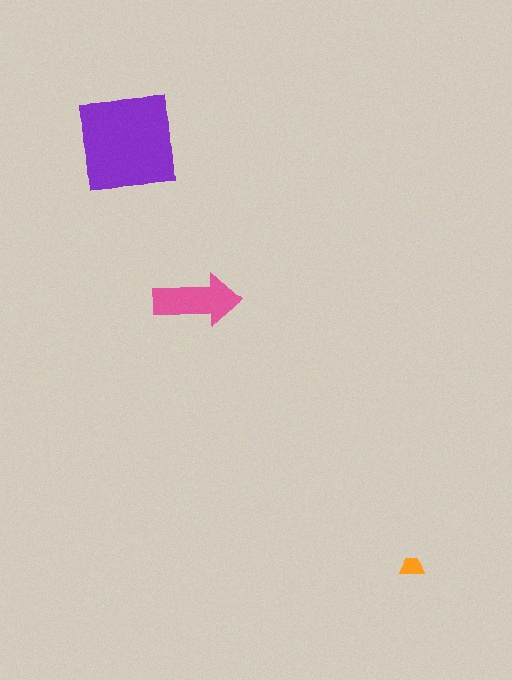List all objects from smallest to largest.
The orange trapezoid, the pink arrow, the purple square.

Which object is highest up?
The purple square is topmost.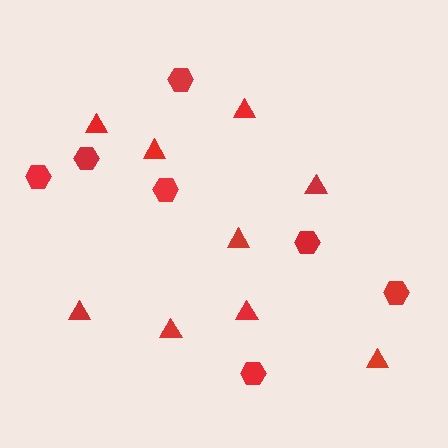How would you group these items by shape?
There are 2 groups: one group of hexagons (7) and one group of triangles (9).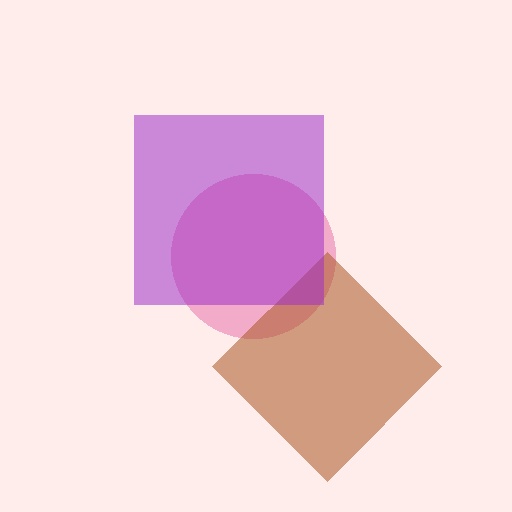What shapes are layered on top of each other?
The layered shapes are: a pink circle, a brown diamond, a purple square.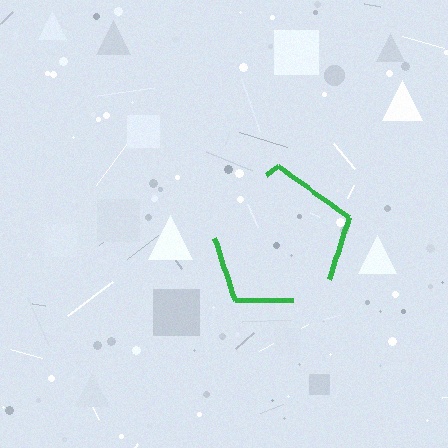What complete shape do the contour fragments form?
The contour fragments form a pentagon.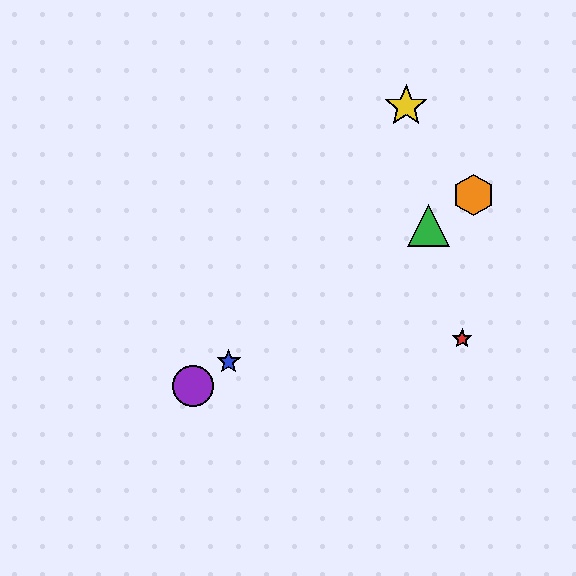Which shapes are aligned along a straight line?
The blue star, the green triangle, the purple circle, the orange hexagon are aligned along a straight line.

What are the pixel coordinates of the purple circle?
The purple circle is at (193, 386).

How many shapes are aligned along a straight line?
4 shapes (the blue star, the green triangle, the purple circle, the orange hexagon) are aligned along a straight line.